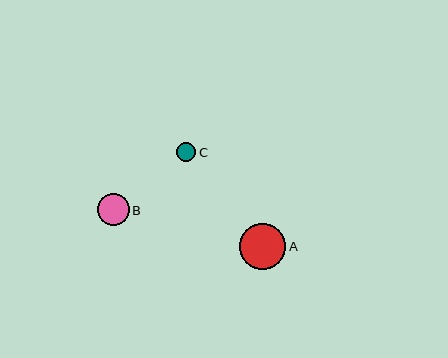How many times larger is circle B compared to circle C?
Circle B is approximately 1.7 times the size of circle C.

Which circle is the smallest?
Circle C is the smallest with a size of approximately 19 pixels.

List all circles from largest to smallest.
From largest to smallest: A, B, C.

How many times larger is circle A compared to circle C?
Circle A is approximately 2.5 times the size of circle C.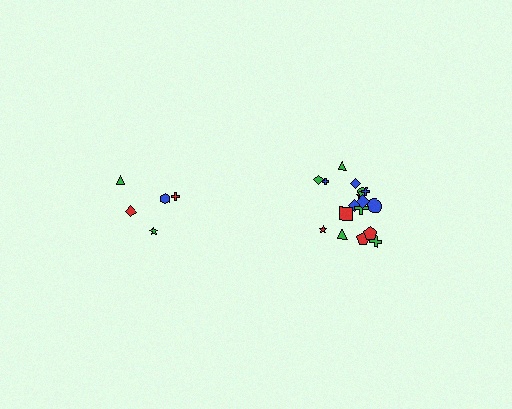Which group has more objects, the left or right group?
The right group.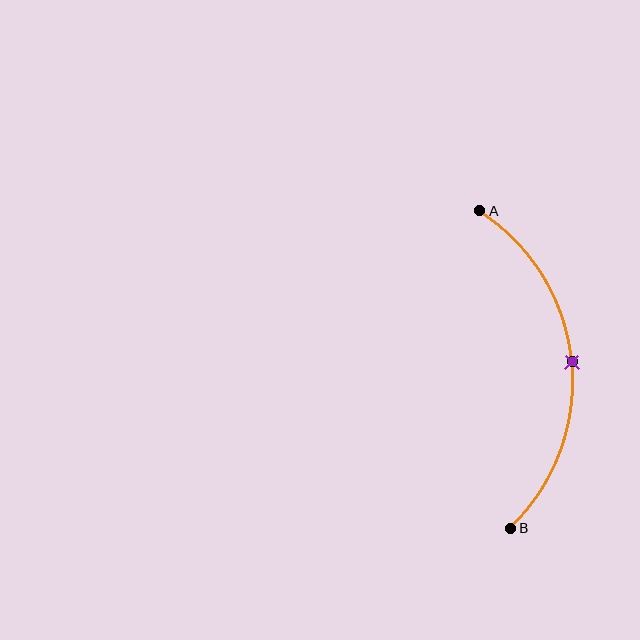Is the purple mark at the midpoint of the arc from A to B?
Yes. The purple mark lies on the arc at equal arc-length from both A and B — it is the arc midpoint.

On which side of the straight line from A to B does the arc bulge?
The arc bulges to the right of the straight line connecting A and B.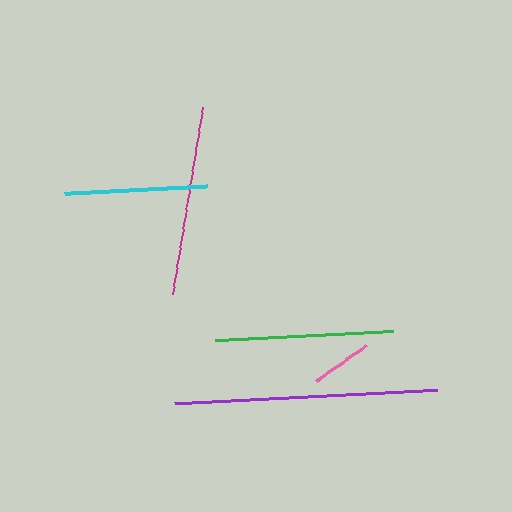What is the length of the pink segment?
The pink segment is approximately 61 pixels long.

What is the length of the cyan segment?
The cyan segment is approximately 143 pixels long.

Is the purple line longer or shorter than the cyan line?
The purple line is longer than the cyan line.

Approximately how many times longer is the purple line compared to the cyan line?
The purple line is approximately 1.8 times the length of the cyan line.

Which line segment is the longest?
The purple line is the longest at approximately 263 pixels.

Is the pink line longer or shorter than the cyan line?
The cyan line is longer than the pink line.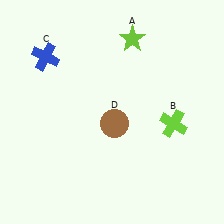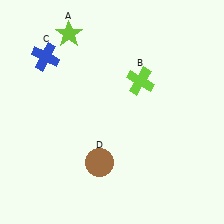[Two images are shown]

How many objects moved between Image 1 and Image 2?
3 objects moved between the two images.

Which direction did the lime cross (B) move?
The lime cross (B) moved up.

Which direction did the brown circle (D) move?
The brown circle (D) moved down.